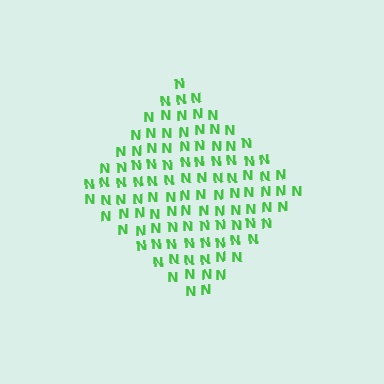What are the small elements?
The small elements are letter N's.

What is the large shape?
The large shape is a diamond.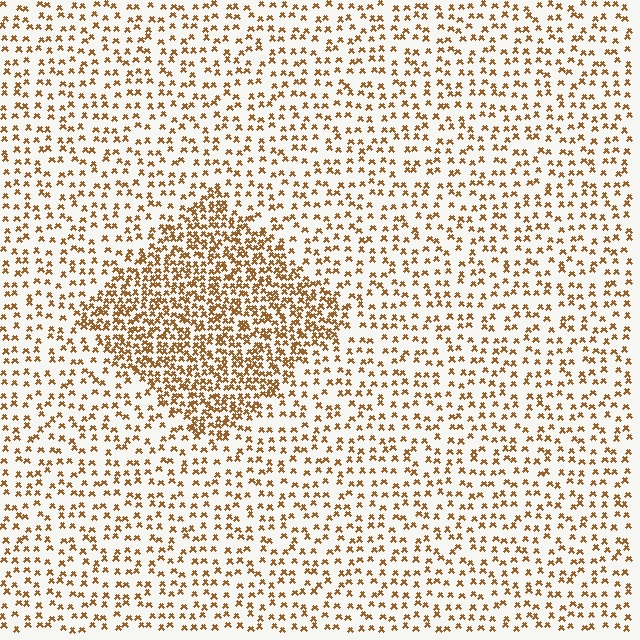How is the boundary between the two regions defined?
The boundary is defined by a change in element density (approximately 2.3x ratio). All elements are the same color, size, and shape.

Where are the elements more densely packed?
The elements are more densely packed inside the diamond boundary.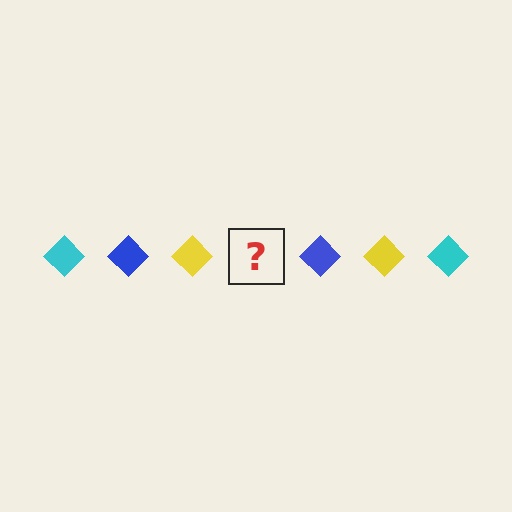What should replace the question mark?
The question mark should be replaced with a cyan diamond.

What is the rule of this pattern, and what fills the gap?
The rule is that the pattern cycles through cyan, blue, yellow diamonds. The gap should be filled with a cyan diamond.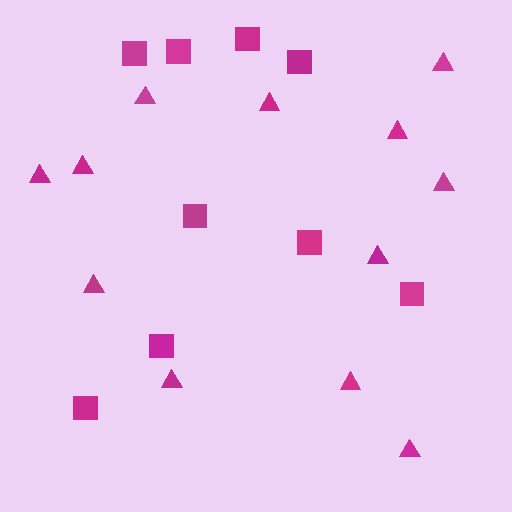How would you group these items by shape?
There are 2 groups: one group of squares (9) and one group of triangles (12).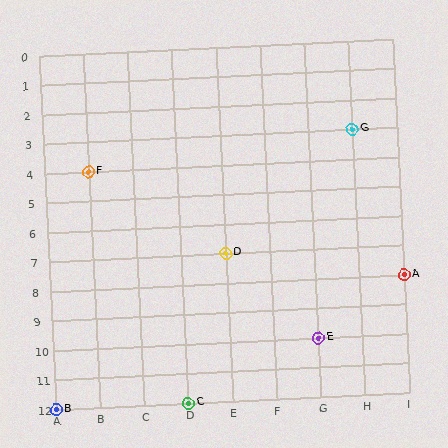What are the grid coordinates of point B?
Point B is at grid coordinates (A, 12).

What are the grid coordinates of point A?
Point A is at grid coordinates (I, 8).